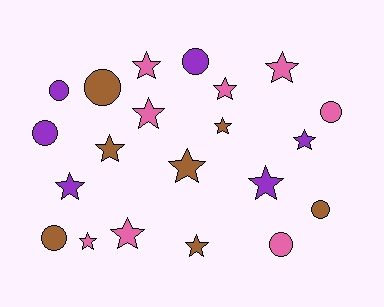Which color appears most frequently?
Pink, with 8 objects.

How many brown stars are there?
There are 4 brown stars.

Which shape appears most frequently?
Star, with 13 objects.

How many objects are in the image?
There are 21 objects.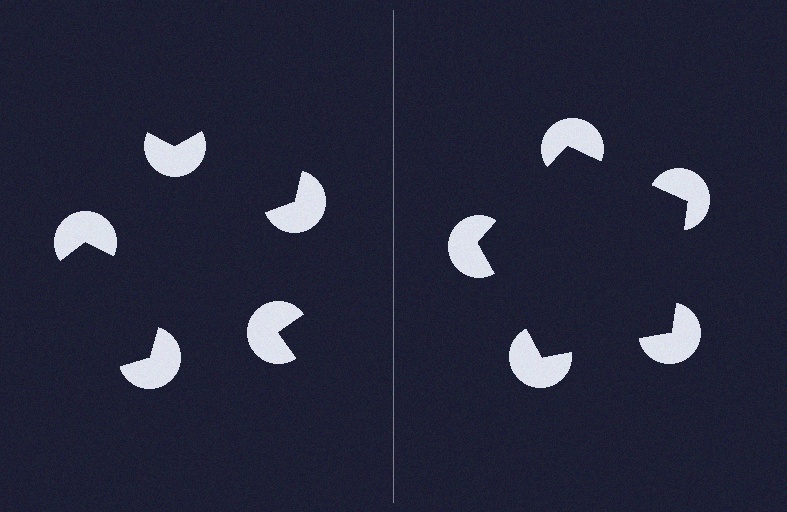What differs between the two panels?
The pac-man discs are positioned identically on both sides; only the wedge orientations differ. On the right they align to a pentagon; on the left they are misaligned.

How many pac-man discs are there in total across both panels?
10 — 5 on each side.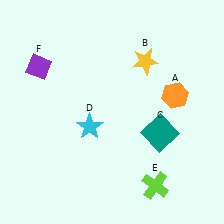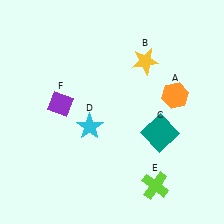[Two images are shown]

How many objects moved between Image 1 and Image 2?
1 object moved between the two images.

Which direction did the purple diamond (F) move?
The purple diamond (F) moved down.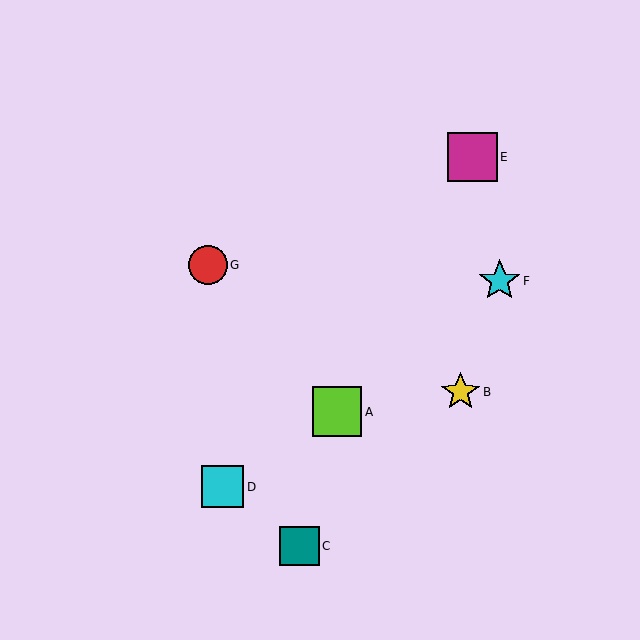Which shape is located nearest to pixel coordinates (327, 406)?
The lime square (labeled A) at (337, 412) is nearest to that location.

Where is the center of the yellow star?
The center of the yellow star is at (461, 392).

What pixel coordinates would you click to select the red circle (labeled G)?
Click at (208, 265) to select the red circle G.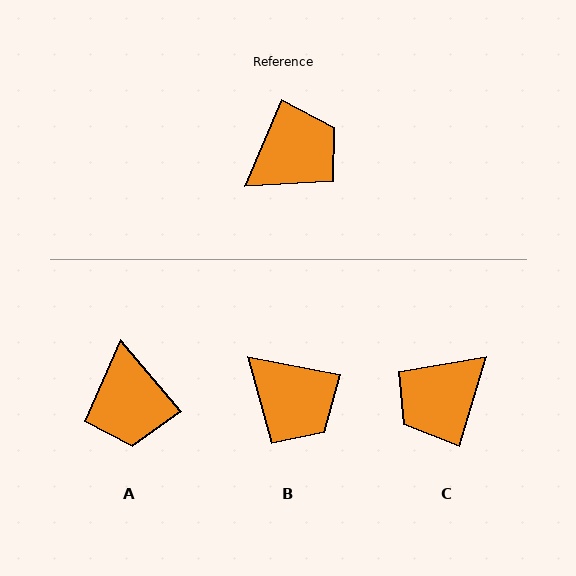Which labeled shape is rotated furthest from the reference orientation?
C, about 174 degrees away.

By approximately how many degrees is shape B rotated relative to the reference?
Approximately 77 degrees clockwise.